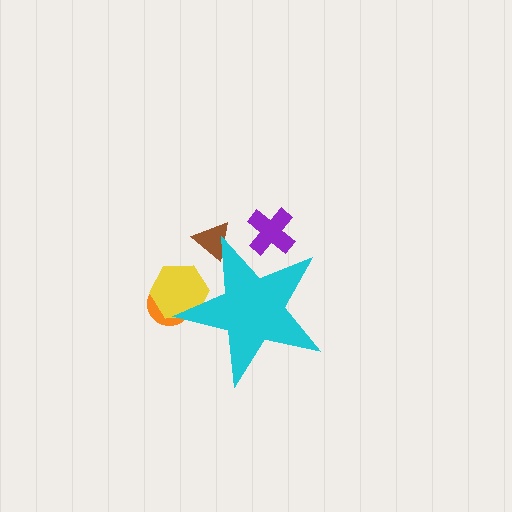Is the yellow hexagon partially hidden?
Yes, the yellow hexagon is partially hidden behind the cyan star.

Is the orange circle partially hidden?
Yes, the orange circle is partially hidden behind the cyan star.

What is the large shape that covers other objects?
A cyan star.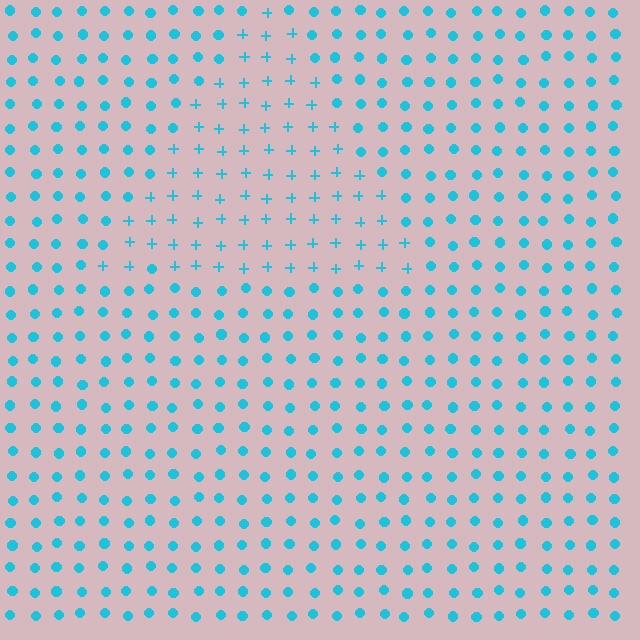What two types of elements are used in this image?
The image uses plus signs inside the triangle region and circles outside it.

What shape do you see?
I see a triangle.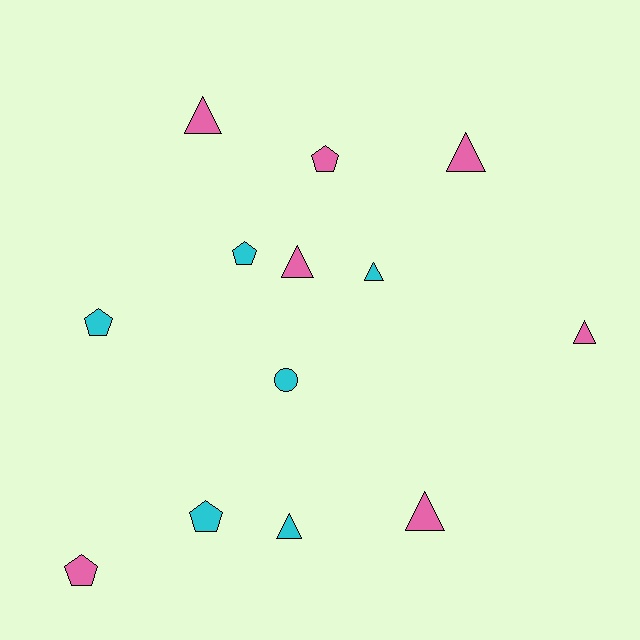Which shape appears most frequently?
Triangle, with 7 objects.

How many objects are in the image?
There are 13 objects.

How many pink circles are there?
There are no pink circles.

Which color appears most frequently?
Pink, with 7 objects.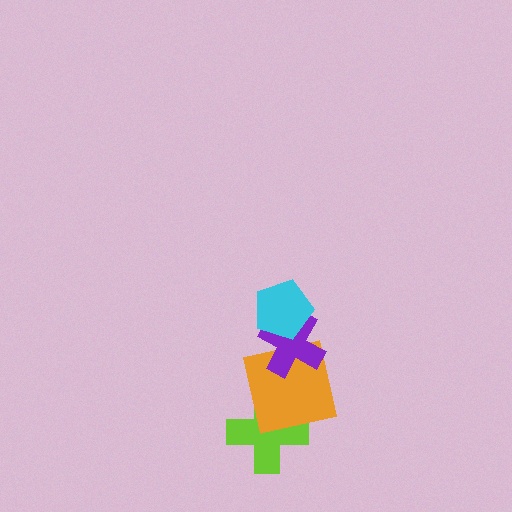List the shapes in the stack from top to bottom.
From top to bottom: the cyan pentagon, the purple cross, the orange square, the lime cross.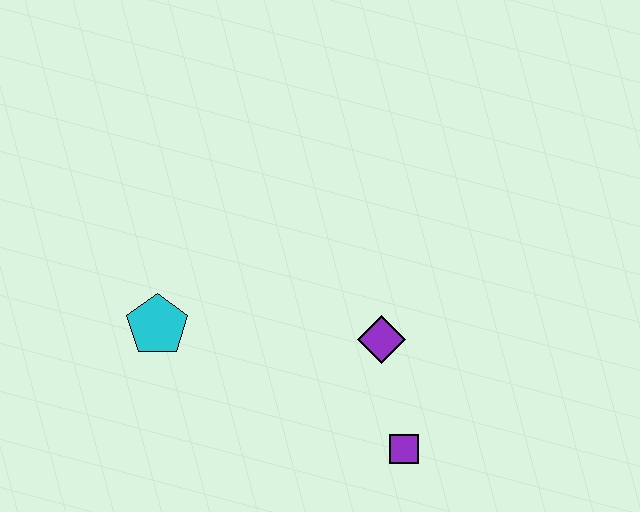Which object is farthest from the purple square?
The cyan pentagon is farthest from the purple square.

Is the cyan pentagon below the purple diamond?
No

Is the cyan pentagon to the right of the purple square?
No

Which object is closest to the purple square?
The purple diamond is closest to the purple square.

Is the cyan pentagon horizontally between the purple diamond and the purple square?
No